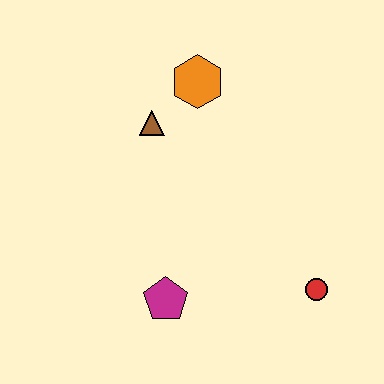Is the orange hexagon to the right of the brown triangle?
Yes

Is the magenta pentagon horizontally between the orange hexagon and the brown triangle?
Yes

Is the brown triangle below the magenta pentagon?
No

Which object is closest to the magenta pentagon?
The red circle is closest to the magenta pentagon.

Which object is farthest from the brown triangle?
The red circle is farthest from the brown triangle.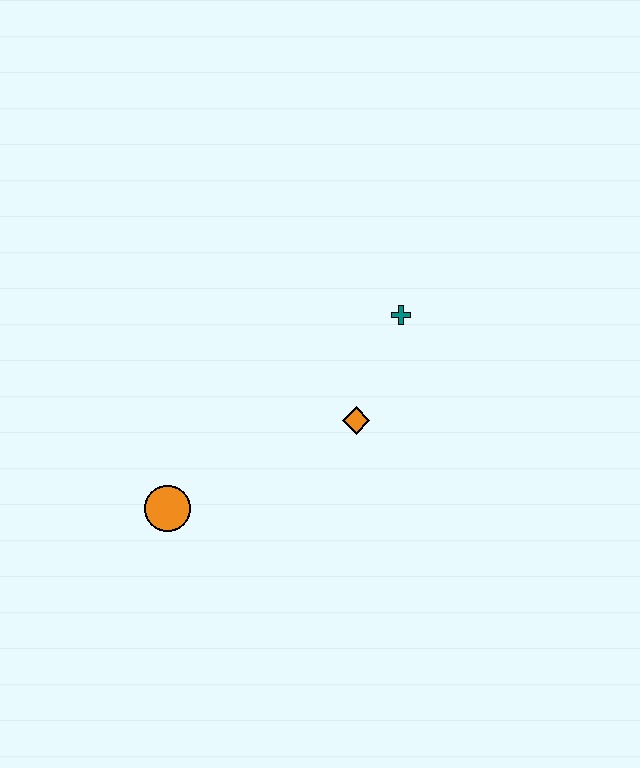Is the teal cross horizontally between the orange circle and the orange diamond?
No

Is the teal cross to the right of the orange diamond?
Yes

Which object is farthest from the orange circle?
The teal cross is farthest from the orange circle.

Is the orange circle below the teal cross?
Yes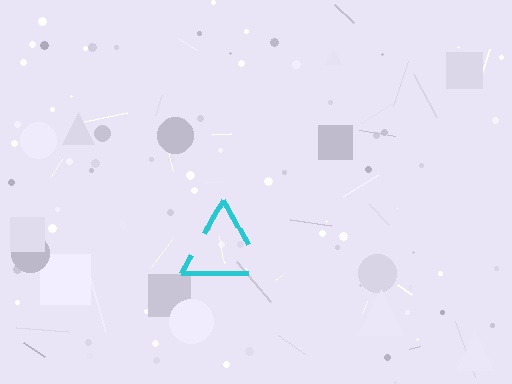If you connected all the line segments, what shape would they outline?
They would outline a triangle.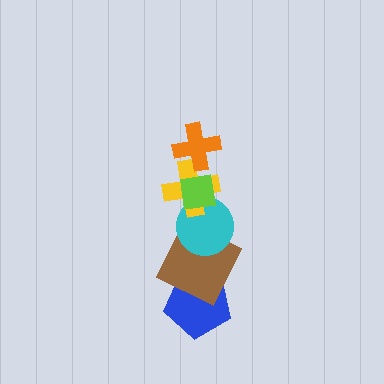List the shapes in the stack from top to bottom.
From top to bottom: the orange cross, the lime square, the yellow cross, the cyan circle, the brown square, the blue pentagon.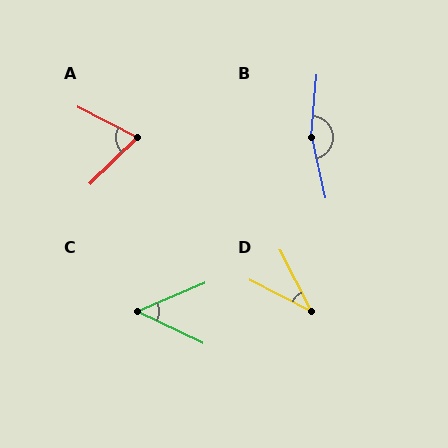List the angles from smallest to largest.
D (35°), C (49°), A (72°), B (162°).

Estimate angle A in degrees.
Approximately 72 degrees.